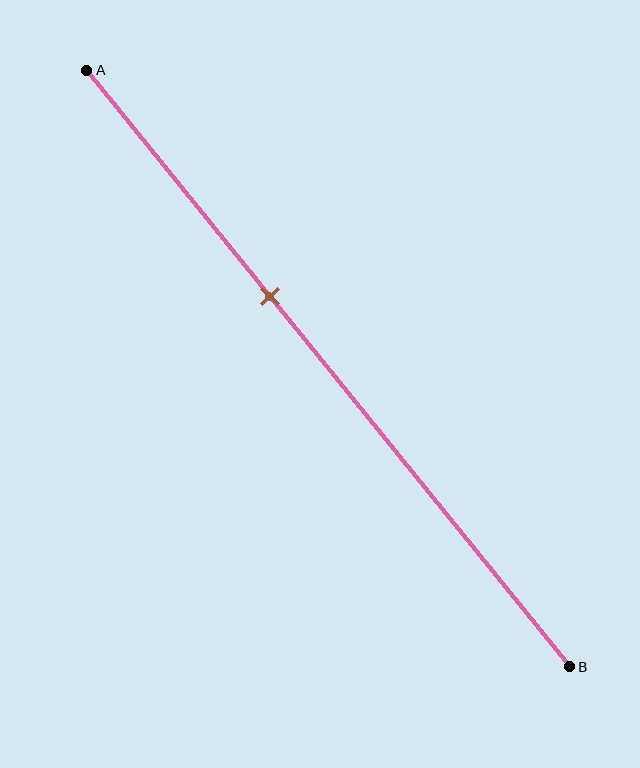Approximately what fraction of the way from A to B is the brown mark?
The brown mark is approximately 40% of the way from A to B.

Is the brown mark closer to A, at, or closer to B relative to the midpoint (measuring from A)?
The brown mark is closer to point A than the midpoint of segment AB.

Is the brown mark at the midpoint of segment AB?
No, the mark is at about 40% from A, not at the 50% midpoint.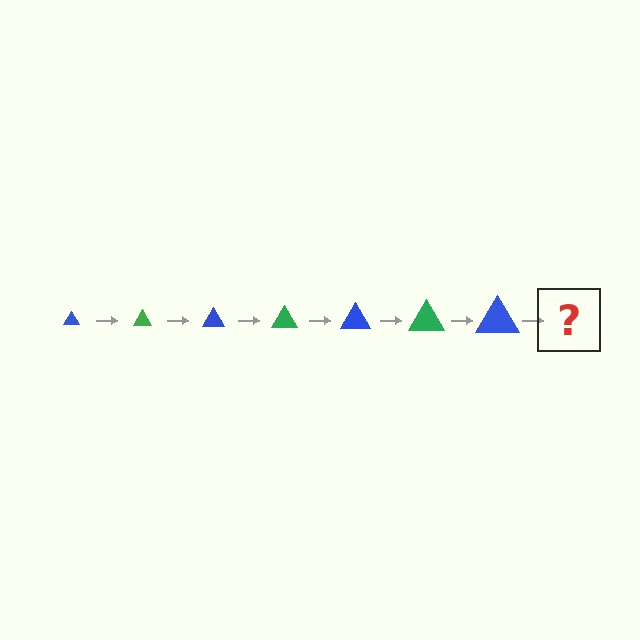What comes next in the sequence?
The next element should be a green triangle, larger than the previous one.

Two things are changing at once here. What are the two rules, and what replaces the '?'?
The two rules are that the triangle grows larger each step and the color cycles through blue and green. The '?' should be a green triangle, larger than the previous one.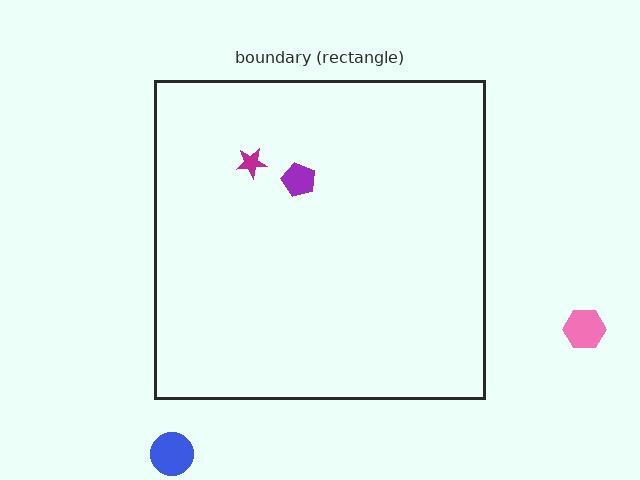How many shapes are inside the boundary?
2 inside, 2 outside.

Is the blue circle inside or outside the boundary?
Outside.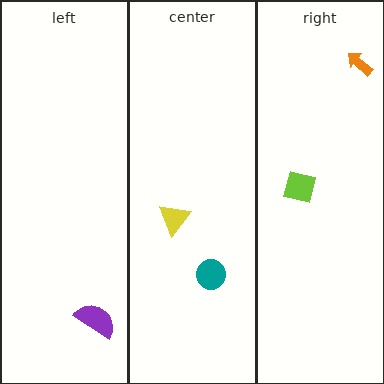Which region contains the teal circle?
The center region.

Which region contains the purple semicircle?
The left region.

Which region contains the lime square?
The right region.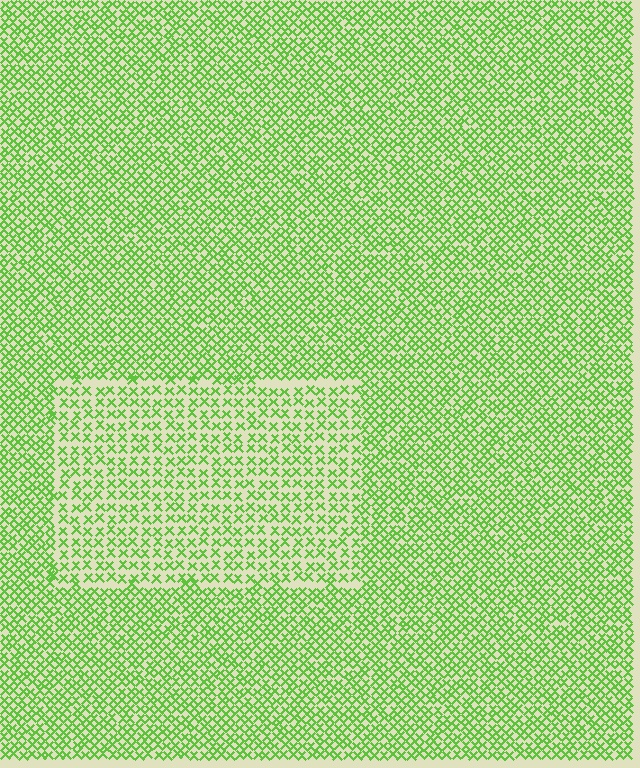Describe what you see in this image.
The image contains small lime elements arranged at two different densities. A rectangle-shaped region is visible where the elements are less densely packed than the surrounding area.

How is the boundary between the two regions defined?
The boundary is defined by a change in element density (approximately 1.7x ratio). All elements are the same color, size, and shape.